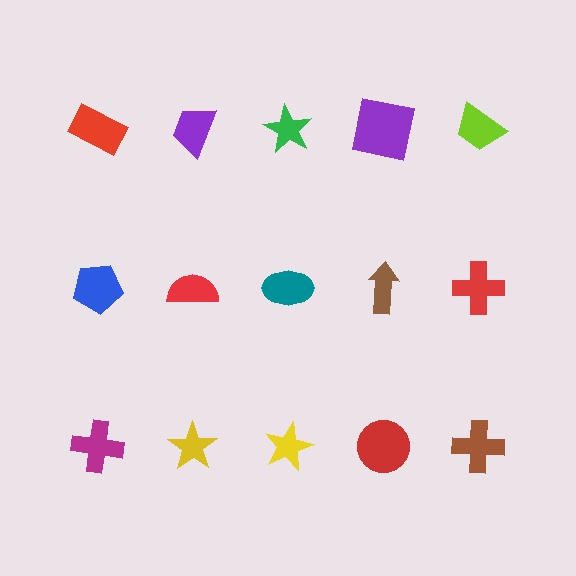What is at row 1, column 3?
A green star.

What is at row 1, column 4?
A purple square.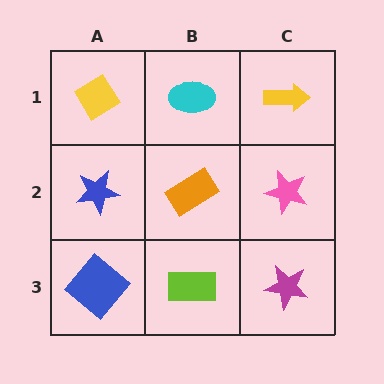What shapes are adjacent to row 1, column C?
A pink star (row 2, column C), a cyan ellipse (row 1, column B).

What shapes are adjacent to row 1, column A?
A blue star (row 2, column A), a cyan ellipse (row 1, column B).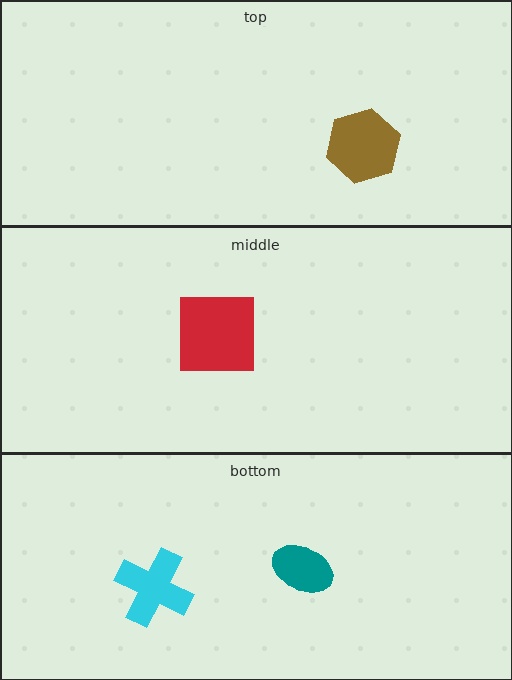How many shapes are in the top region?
1.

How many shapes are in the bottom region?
2.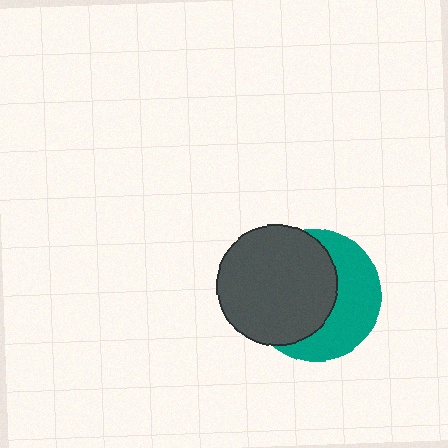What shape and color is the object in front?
The object in front is a dark gray circle.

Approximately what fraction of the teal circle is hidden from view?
Roughly 56% of the teal circle is hidden behind the dark gray circle.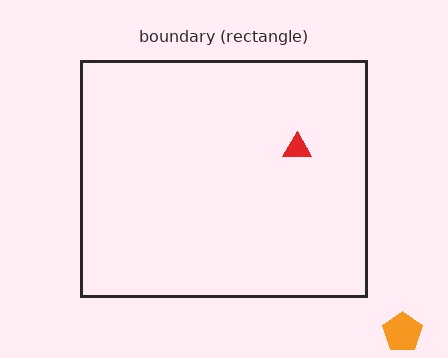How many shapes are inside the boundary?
1 inside, 1 outside.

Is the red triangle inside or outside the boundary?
Inside.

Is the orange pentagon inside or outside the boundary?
Outside.